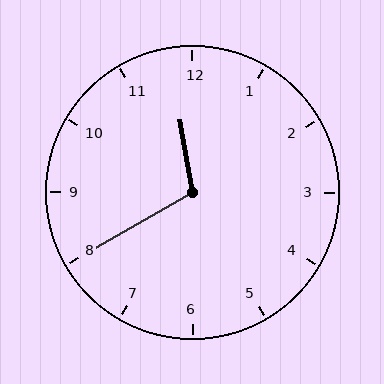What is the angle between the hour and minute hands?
Approximately 110 degrees.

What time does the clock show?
11:40.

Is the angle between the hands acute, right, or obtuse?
It is obtuse.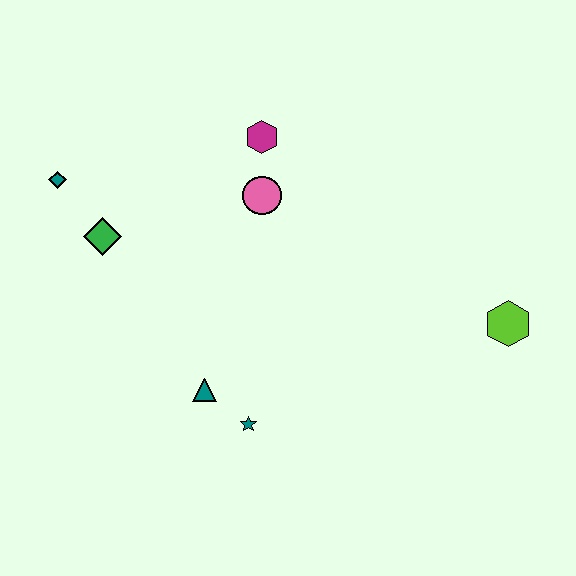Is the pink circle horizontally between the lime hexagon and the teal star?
Yes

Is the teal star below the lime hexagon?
Yes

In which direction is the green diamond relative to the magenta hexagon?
The green diamond is to the left of the magenta hexagon.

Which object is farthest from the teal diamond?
The lime hexagon is farthest from the teal diamond.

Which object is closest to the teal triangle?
The teal star is closest to the teal triangle.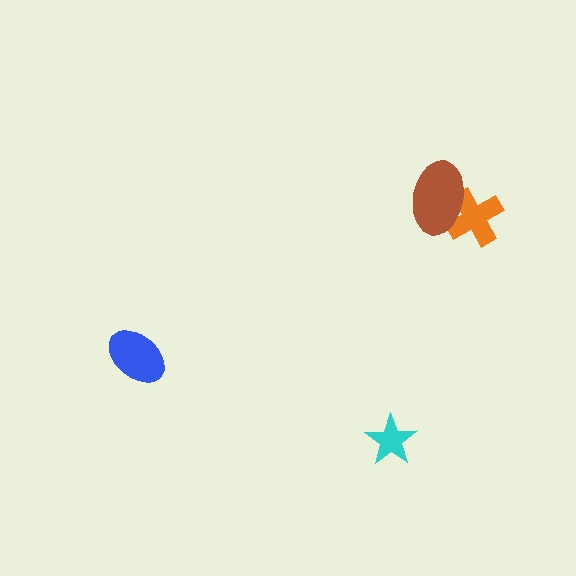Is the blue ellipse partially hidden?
No, no other shape covers it.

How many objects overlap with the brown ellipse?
1 object overlaps with the brown ellipse.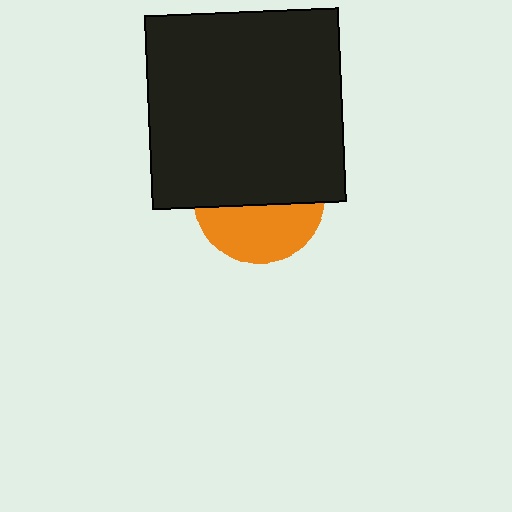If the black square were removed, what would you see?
You would see the complete orange circle.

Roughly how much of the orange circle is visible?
A small part of it is visible (roughly 44%).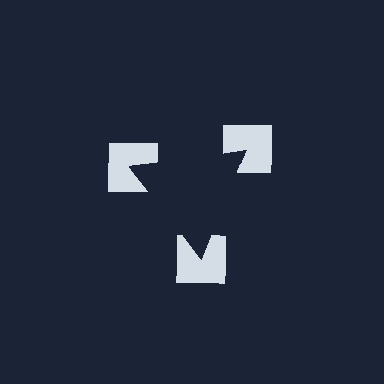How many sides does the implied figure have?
3 sides.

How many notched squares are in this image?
There are 3 — one at each vertex of the illusory triangle.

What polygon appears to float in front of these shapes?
An illusory triangle — its edges are inferred from the aligned wedge cuts in the notched squares, not physically drawn.